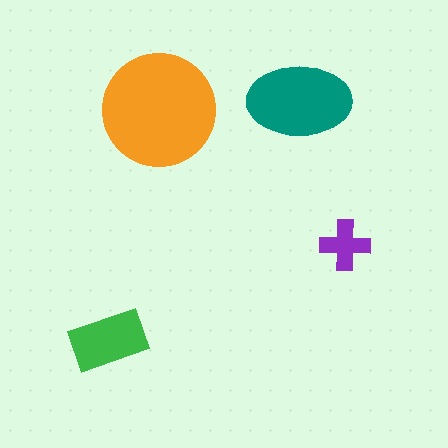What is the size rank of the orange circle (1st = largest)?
1st.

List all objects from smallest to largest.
The purple cross, the green rectangle, the teal ellipse, the orange circle.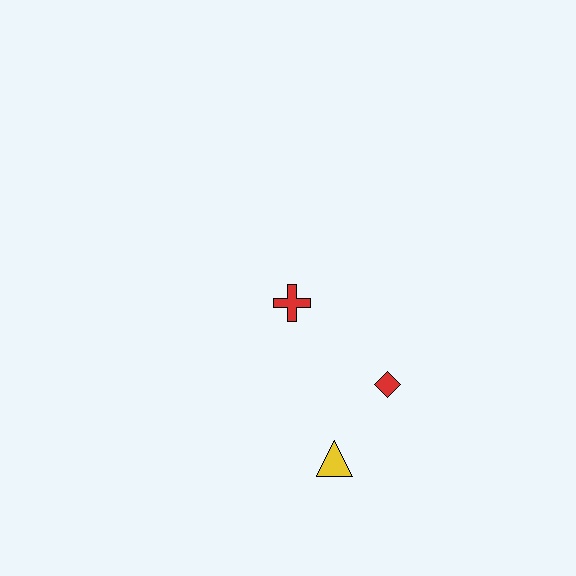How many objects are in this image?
There are 3 objects.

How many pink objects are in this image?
There are no pink objects.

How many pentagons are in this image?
There are no pentagons.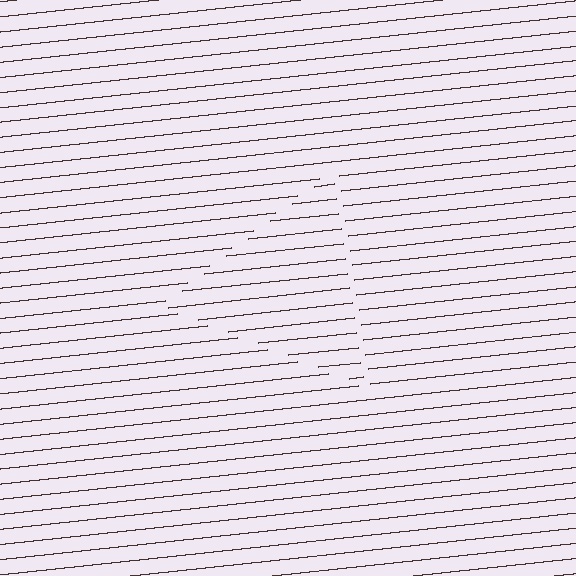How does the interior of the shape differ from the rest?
The interior of the shape contains the same grating, shifted by half a period — the contour is defined by the phase discontinuity where line-ends from the inner and outer gratings abut.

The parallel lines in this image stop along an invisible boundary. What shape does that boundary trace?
An illusory triangle. The interior of the shape contains the same grating, shifted by half a period — the contour is defined by the phase discontinuity where line-ends from the inner and outer gratings abut.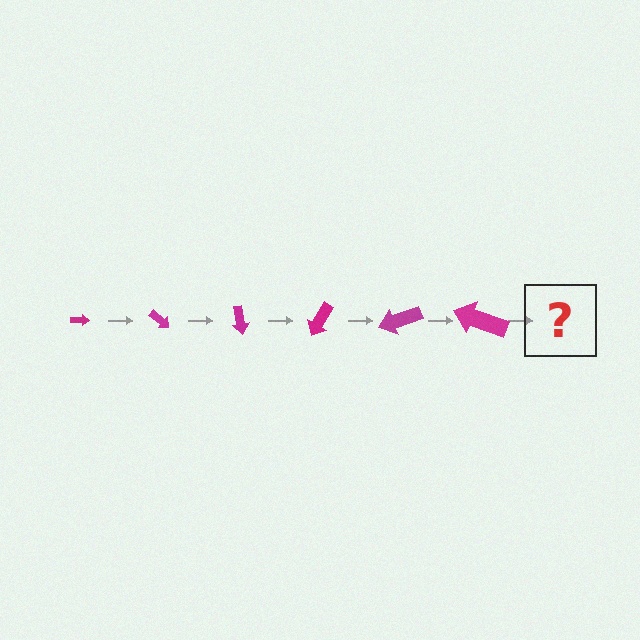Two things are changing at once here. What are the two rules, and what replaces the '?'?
The two rules are that the arrow grows larger each step and it rotates 40 degrees each step. The '?' should be an arrow, larger than the previous one and rotated 240 degrees from the start.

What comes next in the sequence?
The next element should be an arrow, larger than the previous one and rotated 240 degrees from the start.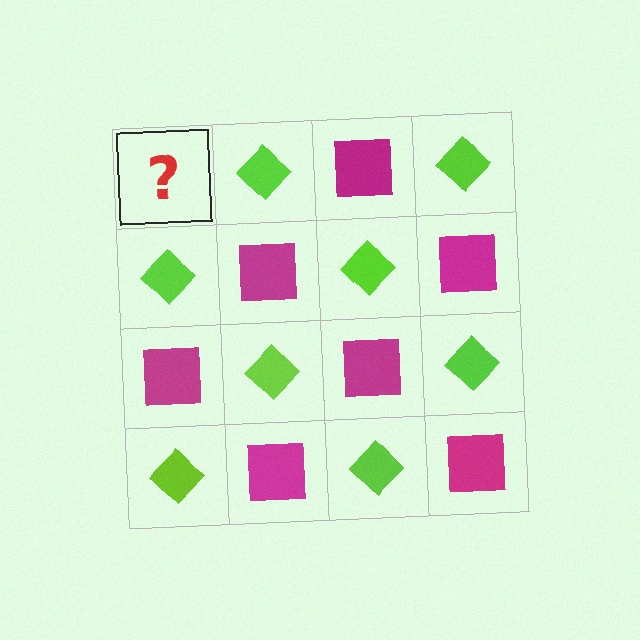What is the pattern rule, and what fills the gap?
The rule is that it alternates magenta square and lime diamond in a checkerboard pattern. The gap should be filled with a magenta square.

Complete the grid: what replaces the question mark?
The question mark should be replaced with a magenta square.